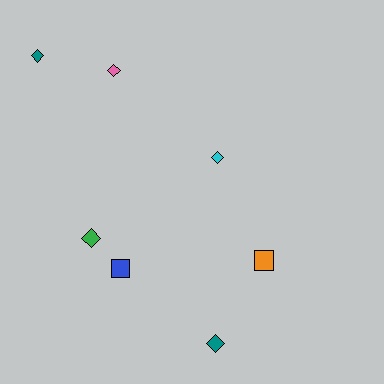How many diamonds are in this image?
There are 5 diamonds.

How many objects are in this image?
There are 7 objects.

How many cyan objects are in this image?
There is 1 cyan object.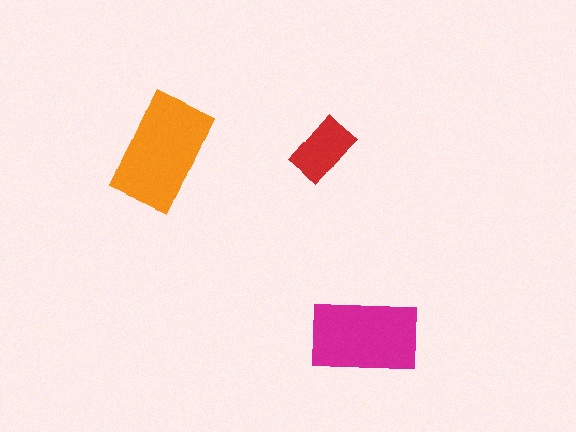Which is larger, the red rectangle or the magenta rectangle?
The magenta one.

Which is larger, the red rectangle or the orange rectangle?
The orange one.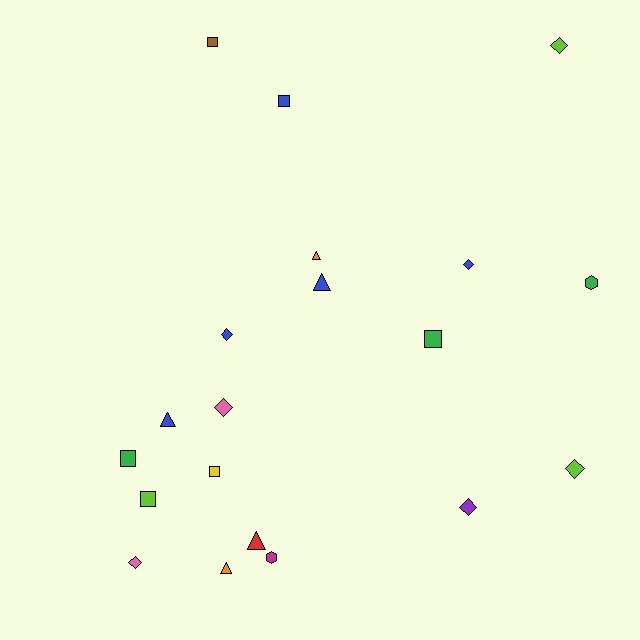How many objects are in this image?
There are 20 objects.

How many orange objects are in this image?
There are 2 orange objects.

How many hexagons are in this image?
There are 2 hexagons.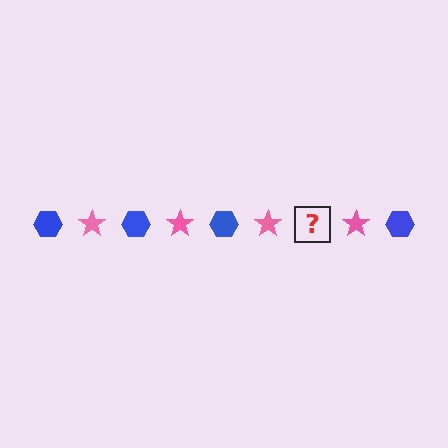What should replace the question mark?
The question mark should be replaced with a blue hexagon.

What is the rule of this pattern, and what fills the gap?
The rule is that the pattern alternates between blue hexagon and pink star. The gap should be filled with a blue hexagon.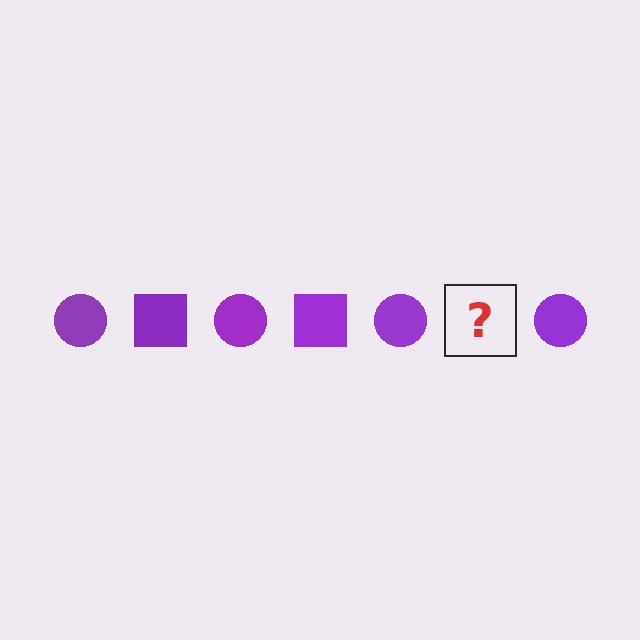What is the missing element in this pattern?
The missing element is a purple square.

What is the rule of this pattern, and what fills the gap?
The rule is that the pattern cycles through circle, square shapes in purple. The gap should be filled with a purple square.